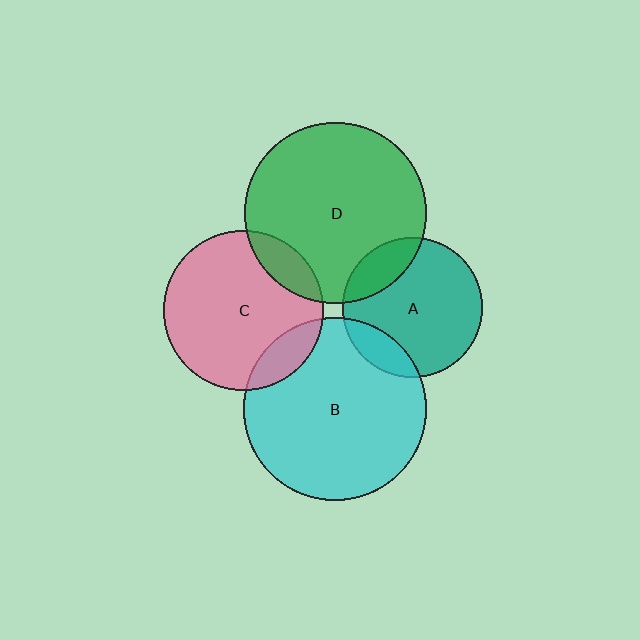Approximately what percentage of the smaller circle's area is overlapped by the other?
Approximately 20%.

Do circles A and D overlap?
Yes.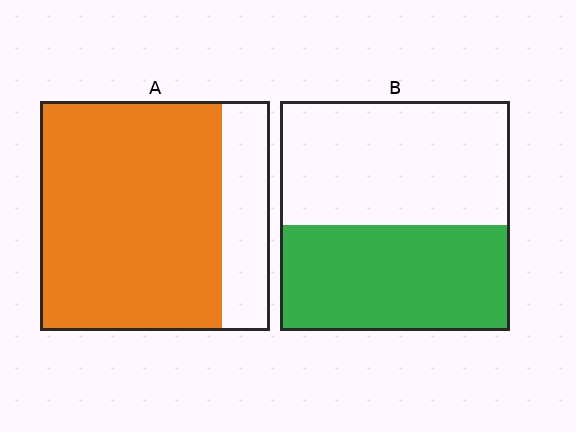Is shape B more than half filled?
Roughly half.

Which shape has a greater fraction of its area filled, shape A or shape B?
Shape A.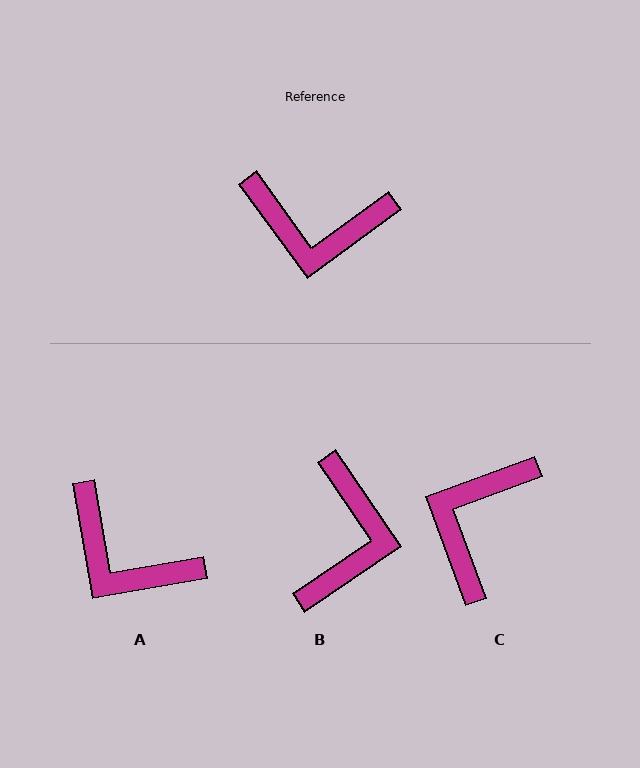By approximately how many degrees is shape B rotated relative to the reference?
Approximately 88 degrees counter-clockwise.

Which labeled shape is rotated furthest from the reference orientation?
C, about 106 degrees away.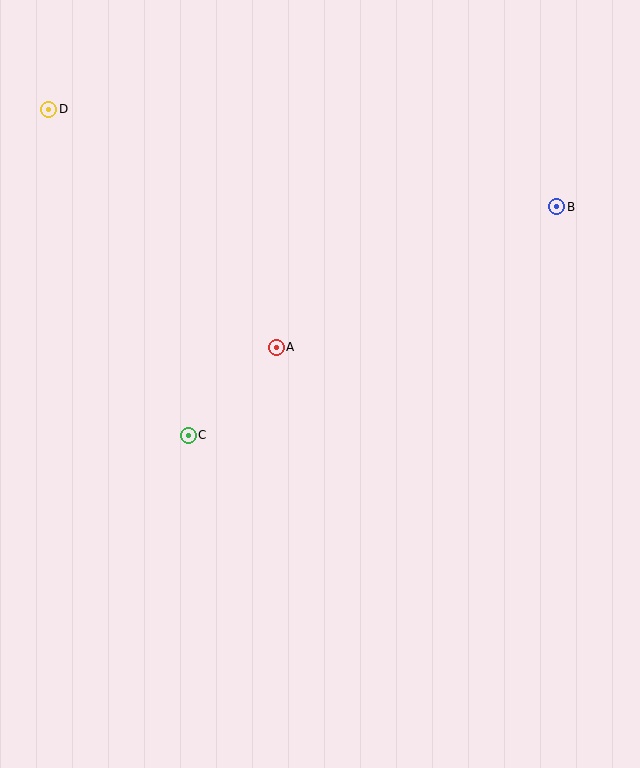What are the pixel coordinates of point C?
Point C is at (188, 435).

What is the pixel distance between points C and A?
The distance between C and A is 125 pixels.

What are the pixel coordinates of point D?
Point D is at (49, 109).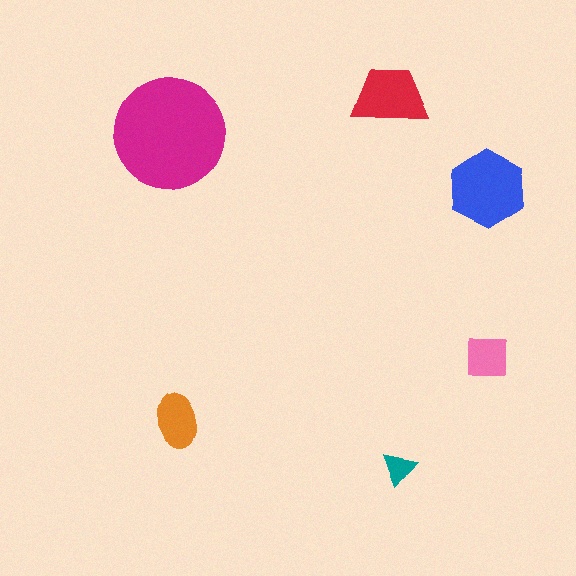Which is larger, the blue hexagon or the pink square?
The blue hexagon.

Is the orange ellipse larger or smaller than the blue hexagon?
Smaller.